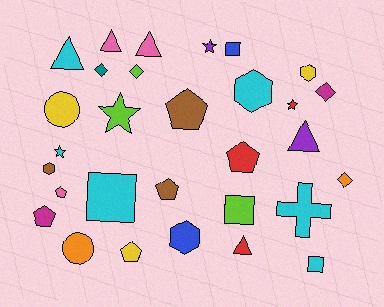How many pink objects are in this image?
There are 3 pink objects.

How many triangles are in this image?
There are 5 triangles.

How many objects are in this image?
There are 30 objects.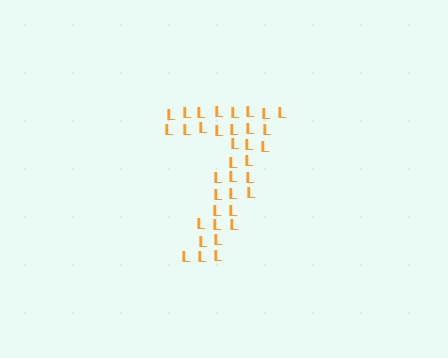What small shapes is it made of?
It is made of small letter L's.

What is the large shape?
The large shape is the digit 7.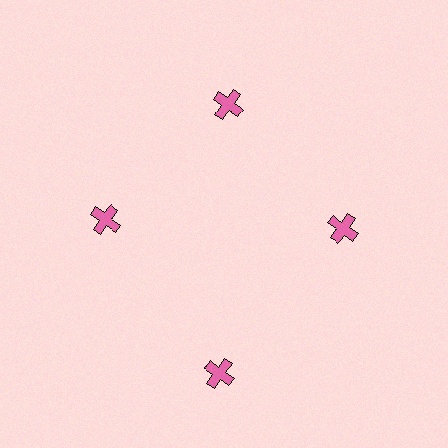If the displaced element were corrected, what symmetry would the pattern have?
It would have 4-fold rotational symmetry — the pattern would map onto itself every 90 degrees.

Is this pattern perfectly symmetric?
No. The 4 pink crosses are arranged in a ring, but one element near the 6 o'clock position is pushed outward from the center, breaking the 4-fold rotational symmetry.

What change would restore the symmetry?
The symmetry would be restored by moving it inward, back onto the ring so that all 4 crosses sit at equal angles and equal distance from the center.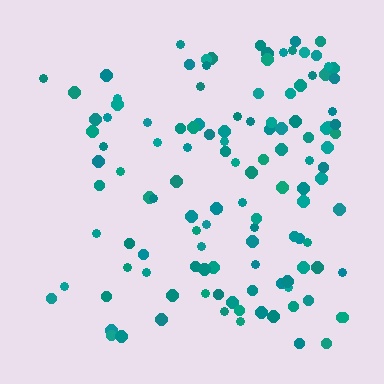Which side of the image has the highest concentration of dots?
The right.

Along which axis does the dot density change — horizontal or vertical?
Horizontal.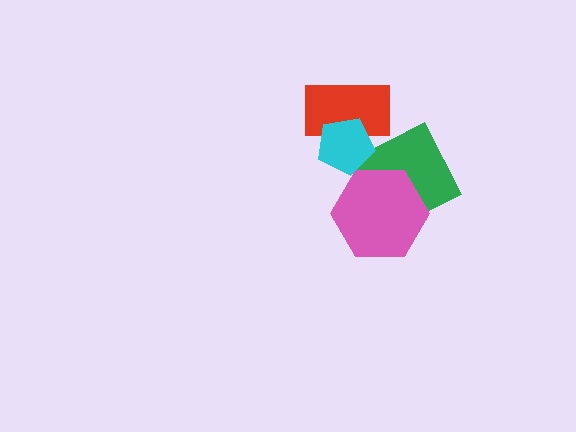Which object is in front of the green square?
The pink hexagon is in front of the green square.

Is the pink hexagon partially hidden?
No, no other shape covers it.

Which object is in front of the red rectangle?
The cyan pentagon is in front of the red rectangle.